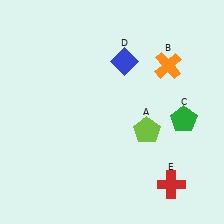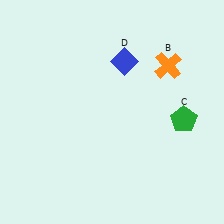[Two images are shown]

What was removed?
The red cross (E), the lime pentagon (A) were removed in Image 2.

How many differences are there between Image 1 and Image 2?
There are 2 differences between the two images.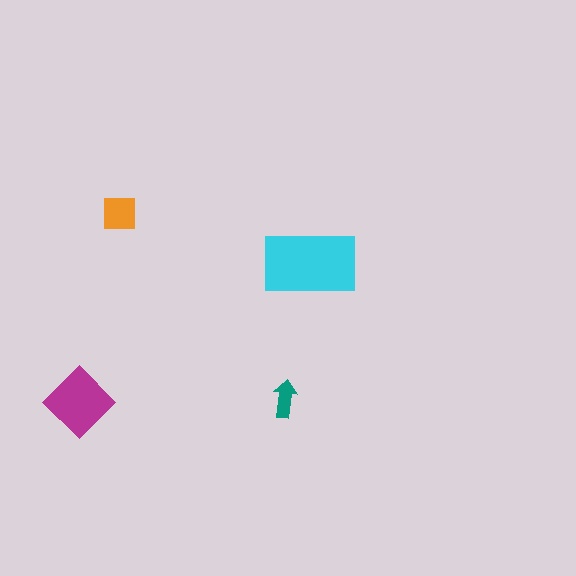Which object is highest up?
The orange square is topmost.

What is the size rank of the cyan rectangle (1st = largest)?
1st.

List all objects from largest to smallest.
The cyan rectangle, the magenta diamond, the orange square, the teal arrow.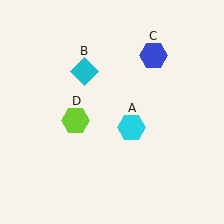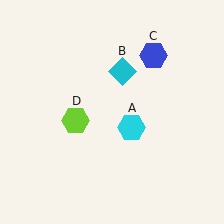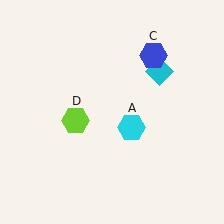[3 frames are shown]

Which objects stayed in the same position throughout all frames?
Cyan hexagon (object A) and blue hexagon (object C) and lime hexagon (object D) remained stationary.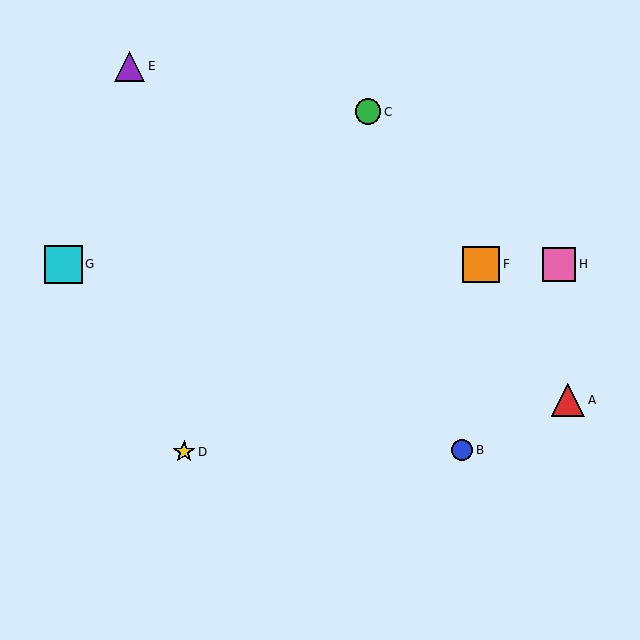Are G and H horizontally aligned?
Yes, both are at y≈264.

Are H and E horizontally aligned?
No, H is at y≈264 and E is at y≈66.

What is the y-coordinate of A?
Object A is at y≈400.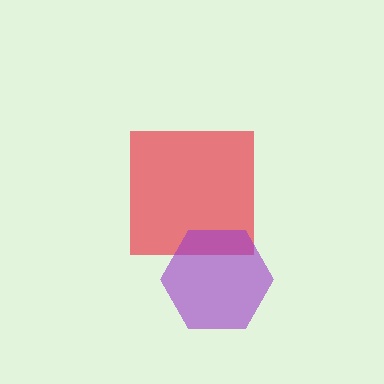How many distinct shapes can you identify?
There are 2 distinct shapes: a red square, a purple hexagon.